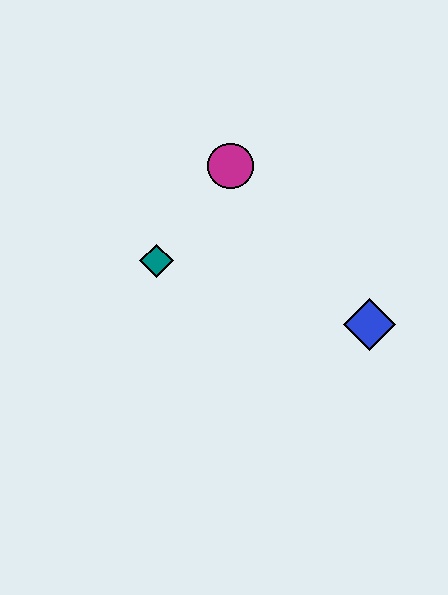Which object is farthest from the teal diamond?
The blue diamond is farthest from the teal diamond.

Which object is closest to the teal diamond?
The magenta circle is closest to the teal diamond.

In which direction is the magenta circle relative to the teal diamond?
The magenta circle is above the teal diamond.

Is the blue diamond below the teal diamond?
Yes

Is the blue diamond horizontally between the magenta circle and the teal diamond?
No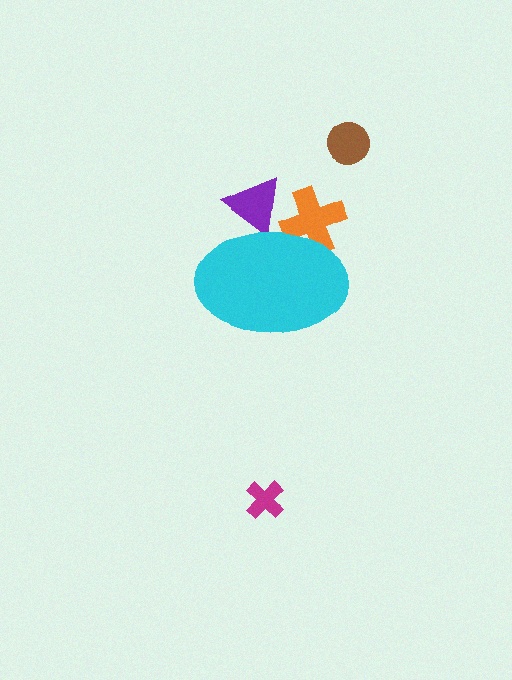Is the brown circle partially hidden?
No, the brown circle is fully visible.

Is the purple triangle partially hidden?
Yes, the purple triangle is partially hidden behind the cyan ellipse.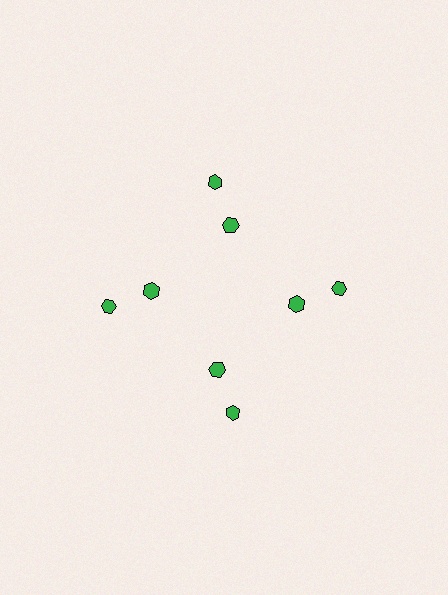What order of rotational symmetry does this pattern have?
This pattern has 4-fold rotational symmetry.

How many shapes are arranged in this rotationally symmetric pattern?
There are 8 shapes, arranged in 4 groups of 2.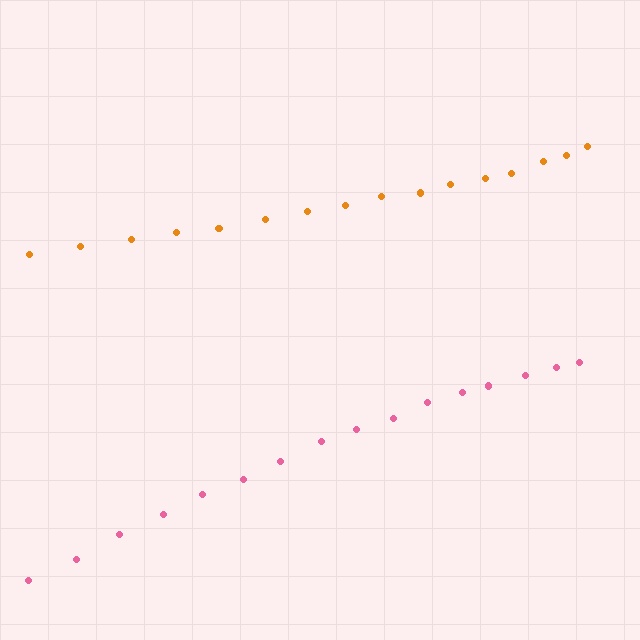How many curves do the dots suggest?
There are 2 distinct paths.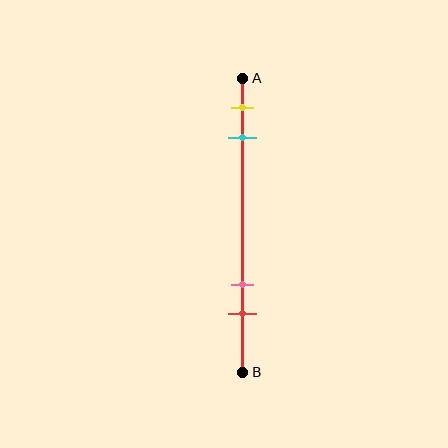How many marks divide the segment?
There are 4 marks dividing the segment.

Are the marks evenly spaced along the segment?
No, the marks are not evenly spaced.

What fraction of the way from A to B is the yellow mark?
The yellow mark is approximately 10% (0.1) of the way from A to B.